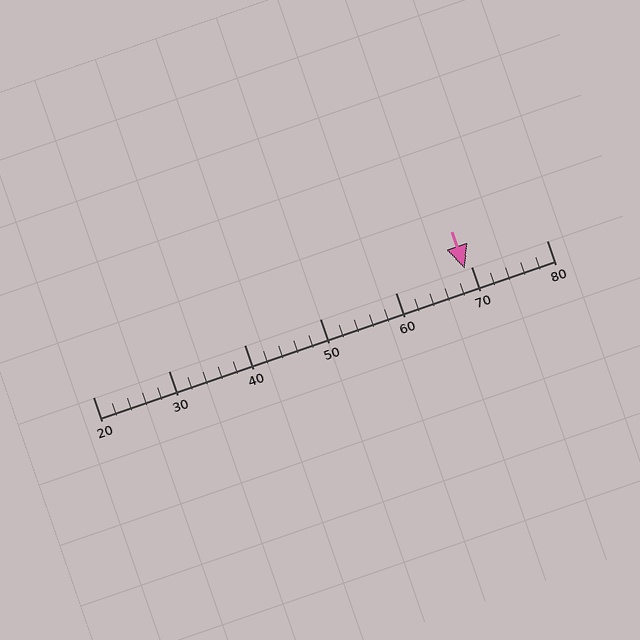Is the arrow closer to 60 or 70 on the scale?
The arrow is closer to 70.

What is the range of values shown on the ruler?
The ruler shows values from 20 to 80.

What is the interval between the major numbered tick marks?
The major tick marks are spaced 10 units apart.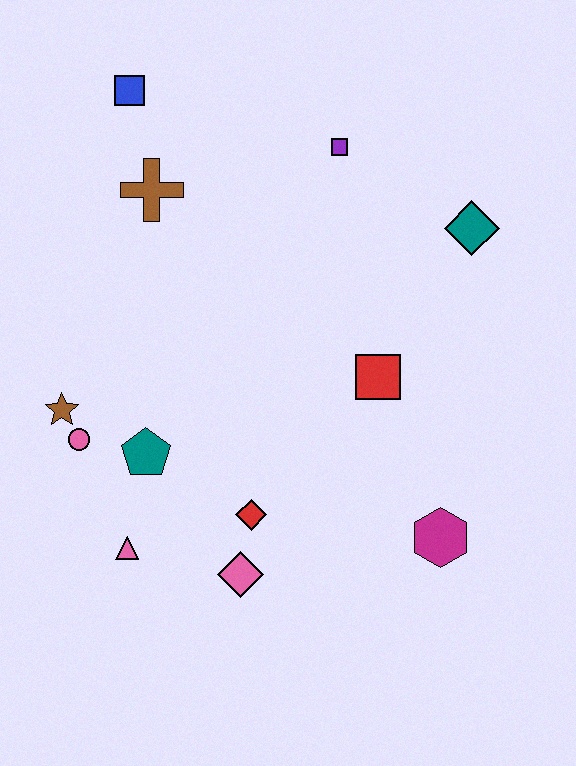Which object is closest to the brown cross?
The blue square is closest to the brown cross.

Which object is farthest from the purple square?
The pink triangle is farthest from the purple square.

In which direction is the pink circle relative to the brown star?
The pink circle is below the brown star.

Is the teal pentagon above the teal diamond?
No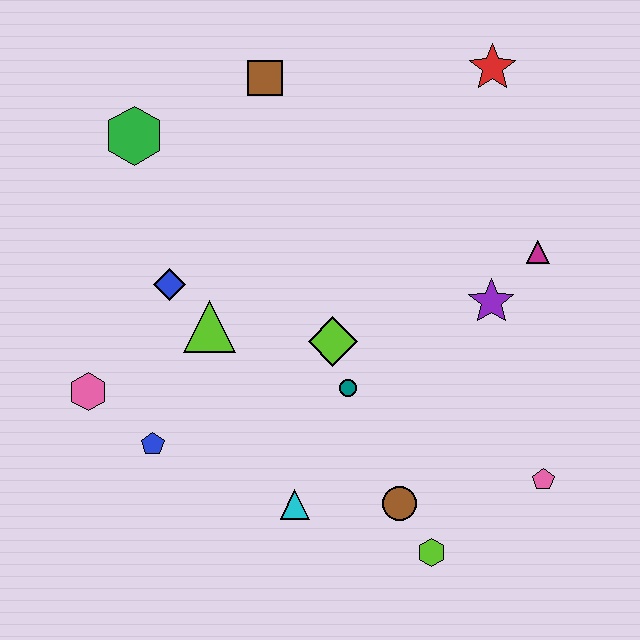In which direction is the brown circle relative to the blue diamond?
The brown circle is to the right of the blue diamond.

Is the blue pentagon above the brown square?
No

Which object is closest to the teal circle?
The lime diamond is closest to the teal circle.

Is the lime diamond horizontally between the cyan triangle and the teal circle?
Yes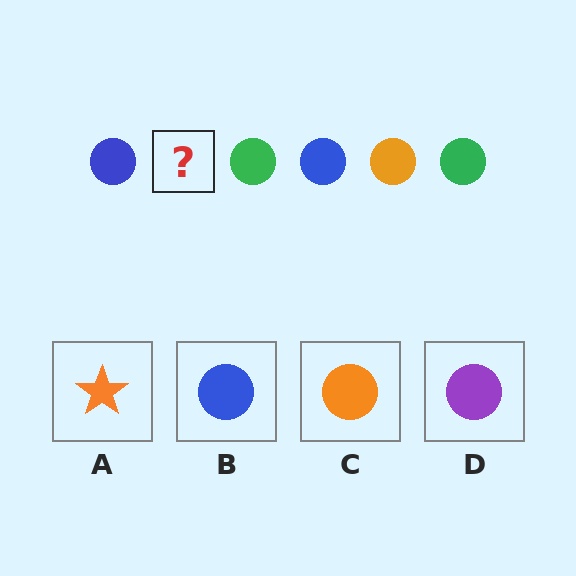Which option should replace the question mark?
Option C.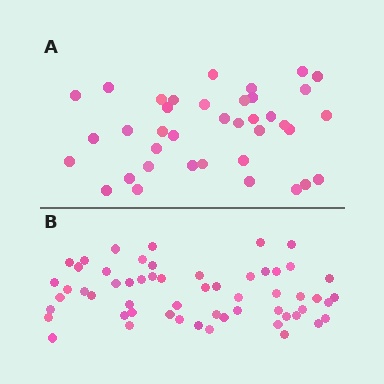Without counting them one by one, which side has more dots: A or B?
Region B (the bottom region) has more dots.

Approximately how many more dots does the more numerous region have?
Region B has approximately 20 more dots than region A.